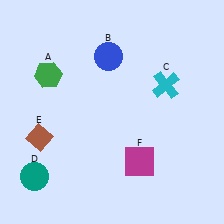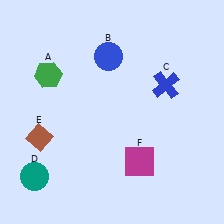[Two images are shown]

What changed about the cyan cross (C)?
In Image 1, C is cyan. In Image 2, it changed to blue.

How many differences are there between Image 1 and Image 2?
There is 1 difference between the two images.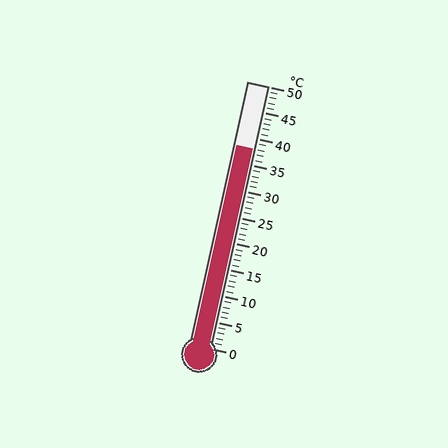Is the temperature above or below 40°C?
The temperature is below 40°C.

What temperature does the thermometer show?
The thermometer shows approximately 38°C.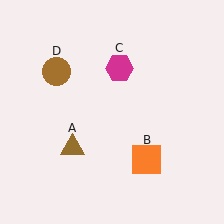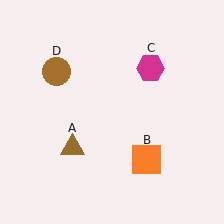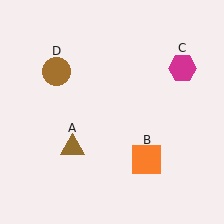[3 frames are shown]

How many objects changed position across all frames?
1 object changed position: magenta hexagon (object C).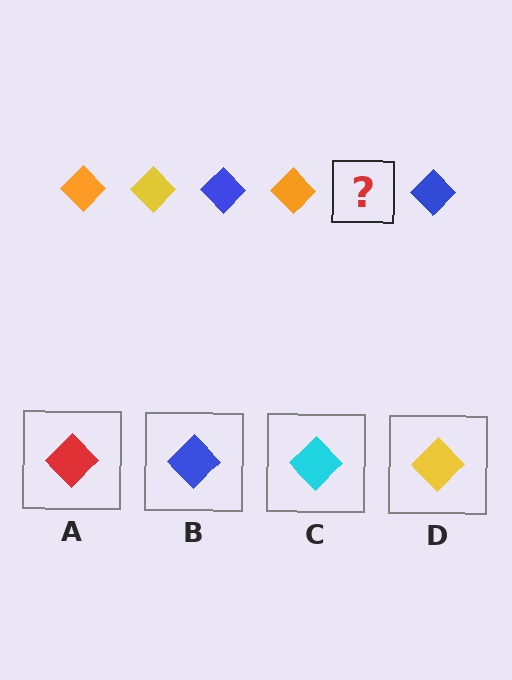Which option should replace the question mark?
Option D.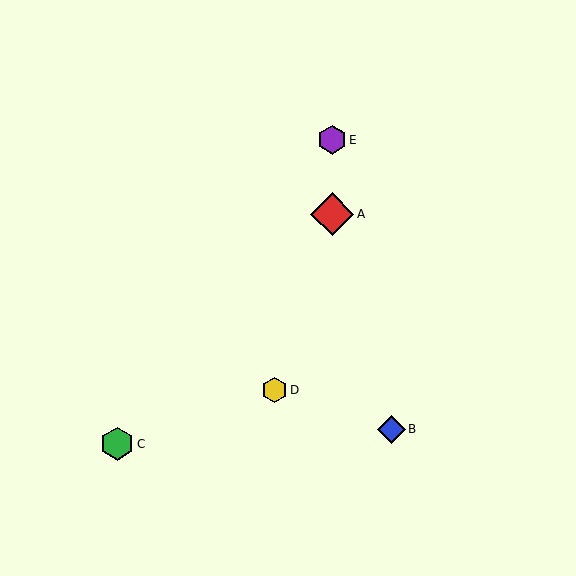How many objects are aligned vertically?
2 objects (A, E) are aligned vertically.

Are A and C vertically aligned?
No, A is at x≈332 and C is at x≈117.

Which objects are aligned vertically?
Objects A, E are aligned vertically.